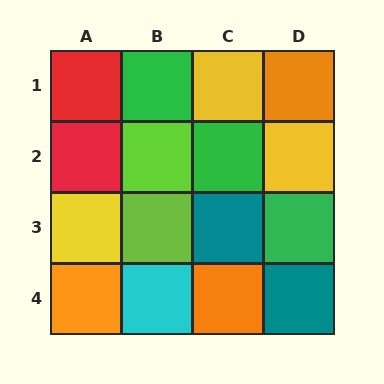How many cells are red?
2 cells are red.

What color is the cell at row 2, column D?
Yellow.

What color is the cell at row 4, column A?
Orange.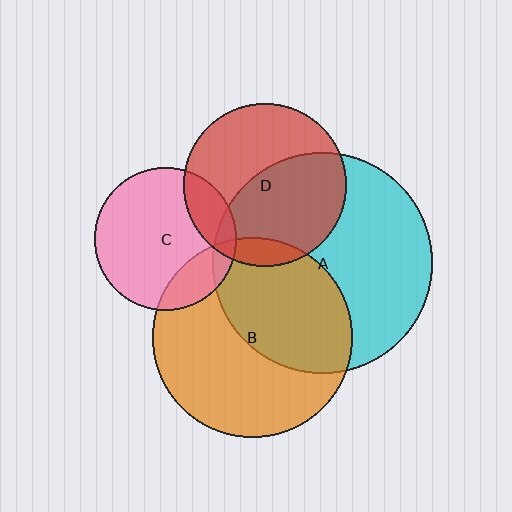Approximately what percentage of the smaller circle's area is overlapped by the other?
Approximately 20%.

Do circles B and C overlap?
Yes.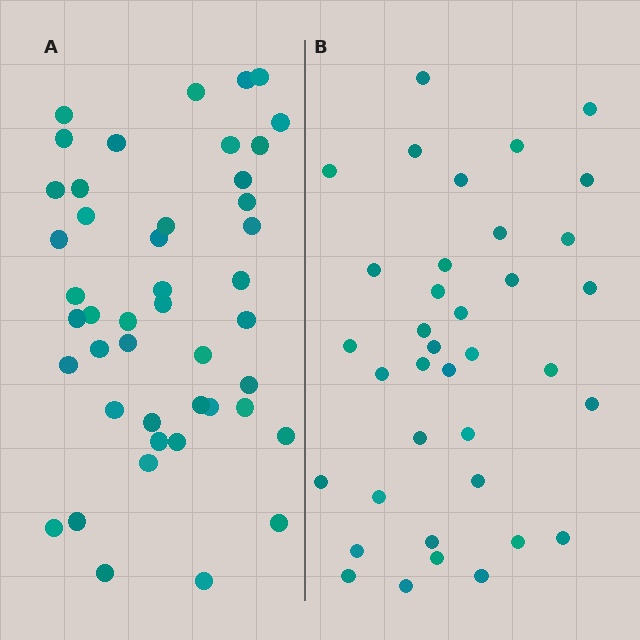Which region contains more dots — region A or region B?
Region A (the left region) has more dots.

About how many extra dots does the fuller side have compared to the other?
Region A has roughly 8 or so more dots than region B.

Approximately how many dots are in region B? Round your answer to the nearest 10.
About 40 dots. (The exact count is 37, which rounds to 40.)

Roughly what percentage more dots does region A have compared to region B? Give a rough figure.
About 20% more.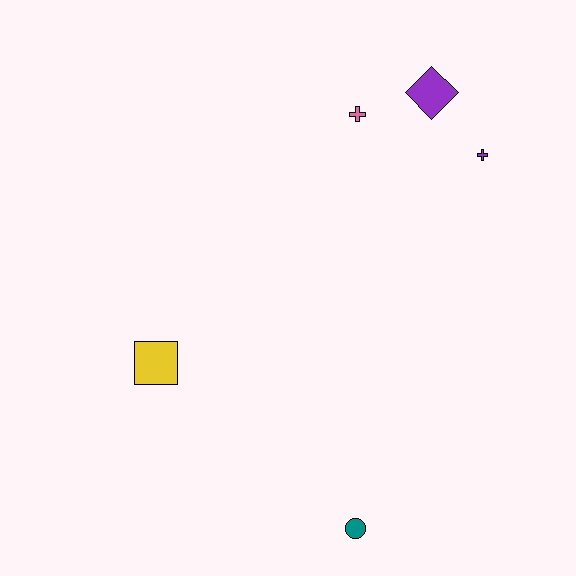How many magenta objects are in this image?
There are no magenta objects.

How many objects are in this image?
There are 5 objects.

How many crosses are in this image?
There are 2 crosses.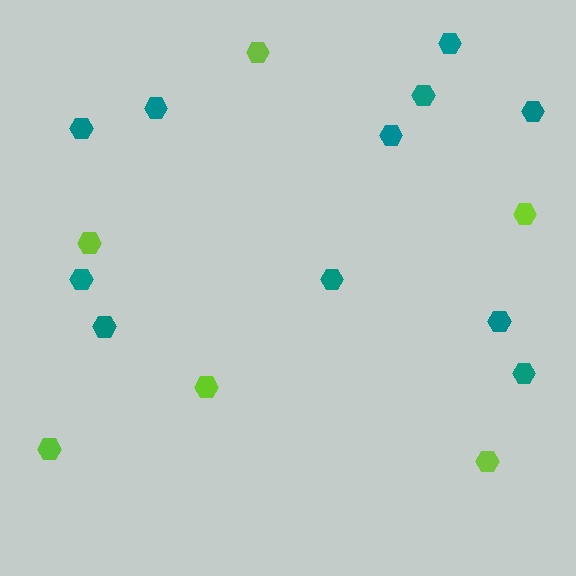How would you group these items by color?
There are 2 groups: one group of lime hexagons (6) and one group of teal hexagons (11).